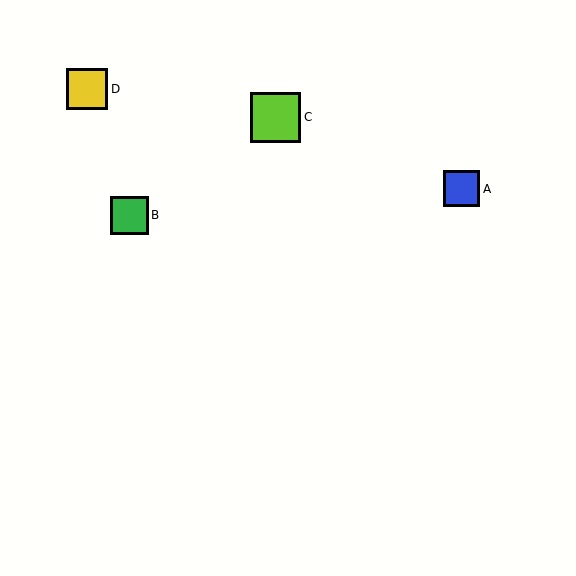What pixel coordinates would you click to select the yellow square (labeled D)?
Click at (87, 89) to select the yellow square D.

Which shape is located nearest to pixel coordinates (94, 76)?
The yellow square (labeled D) at (87, 89) is nearest to that location.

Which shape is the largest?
The lime square (labeled C) is the largest.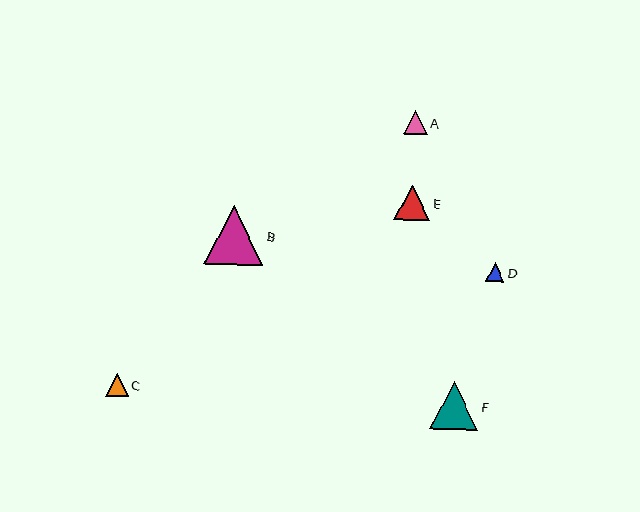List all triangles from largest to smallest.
From largest to smallest: B, F, E, A, C, D.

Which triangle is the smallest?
Triangle D is the smallest with a size of approximately 19 pixels.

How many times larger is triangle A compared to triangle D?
Triangle A is approximately 1.3 times the size of triangle D.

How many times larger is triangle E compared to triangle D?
Triangle E is approximately 1.9 times the size of triangle D.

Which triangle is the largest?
Triangle B is the largest with a size of approximately 59 pixels.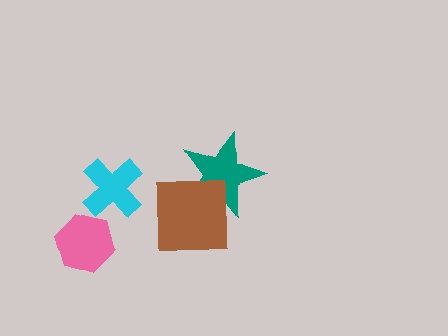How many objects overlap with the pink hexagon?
0 objects overlap with the pink hexagon.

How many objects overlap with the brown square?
1 object overlaps with the brown square.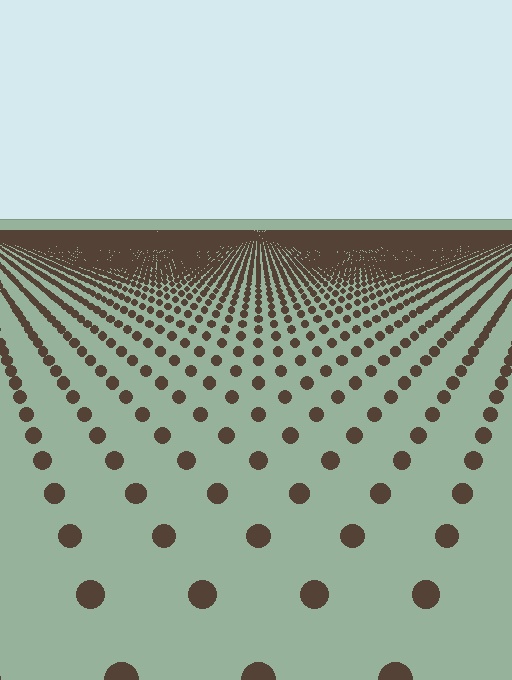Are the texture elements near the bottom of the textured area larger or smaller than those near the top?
Larger. Near the bottom, elements are closer to the viewer and appear at a bigger on-screen size.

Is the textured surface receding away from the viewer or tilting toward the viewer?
The surface is receding away from the viewer. Texture elements get smaller and denser toward the top.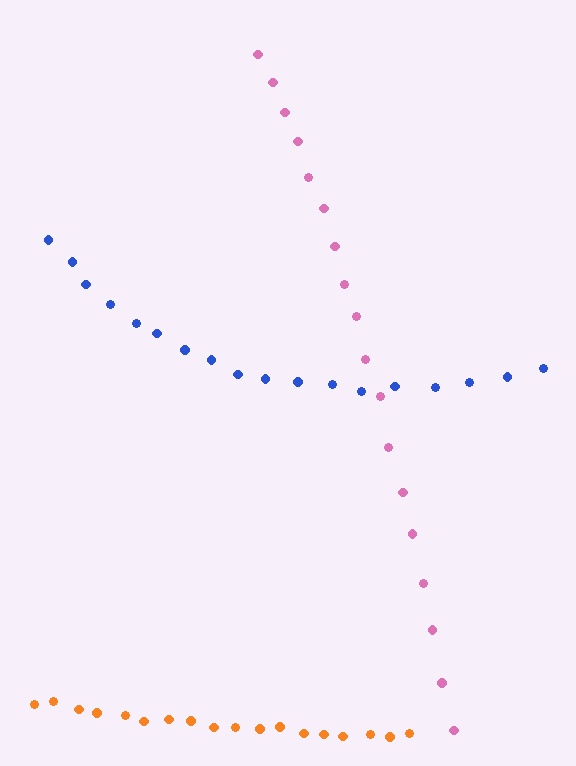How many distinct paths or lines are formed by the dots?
There are 3 distinct paths.